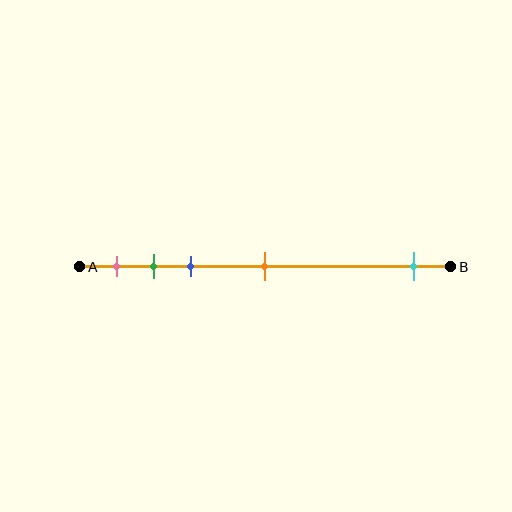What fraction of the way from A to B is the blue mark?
The blue mark is approximately 30% (0.3) of the way from A to B.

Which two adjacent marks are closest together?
The green and blue marks are the closest adjacent pair.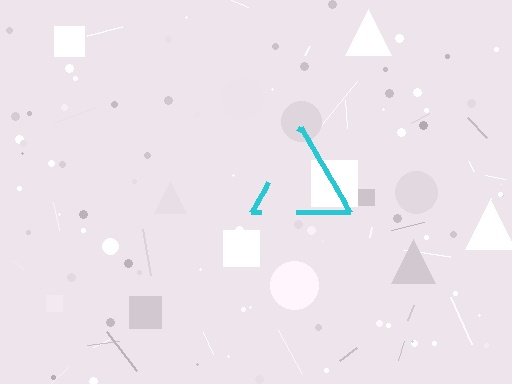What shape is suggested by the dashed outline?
The dashed outline suggests a triangle.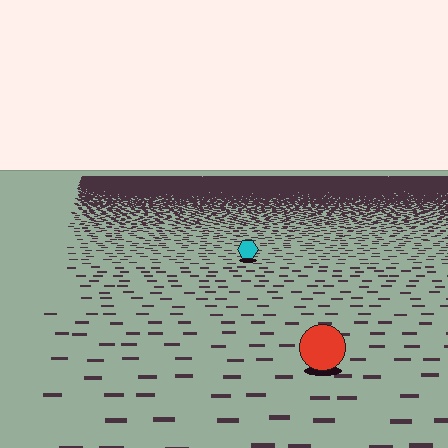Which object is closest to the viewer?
The red circle is closest. The texture marks near it are larger and more spread out.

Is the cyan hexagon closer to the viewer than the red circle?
No. The red circle is closer — you can tell from the texture gradient: the ground texture is coarser near it.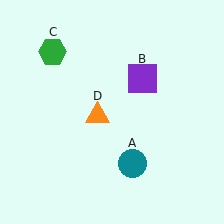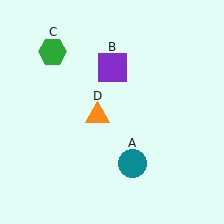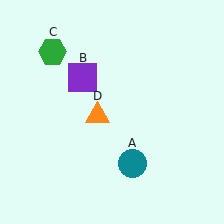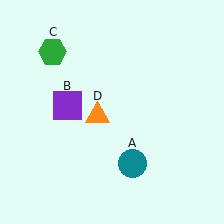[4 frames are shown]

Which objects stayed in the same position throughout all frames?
Teal circle (object A) and green hexagon (object C) and orange triangle (object D) remained stationary.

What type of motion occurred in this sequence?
The purple square (object B) rotated counterclockwise around the center of the scene.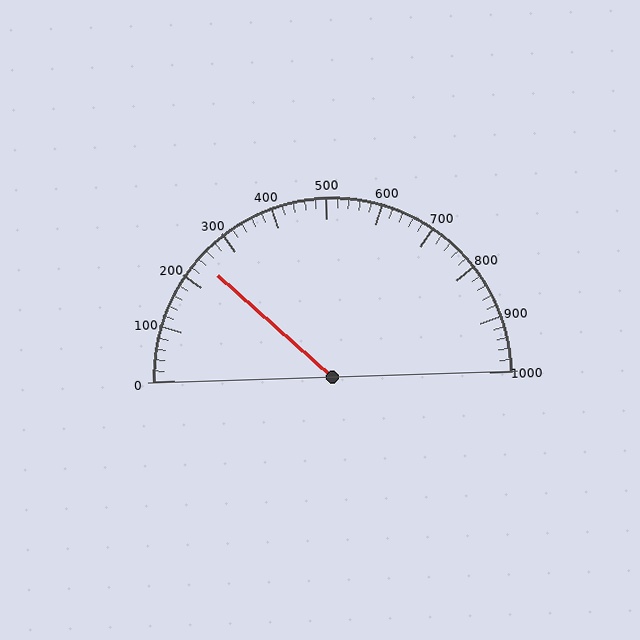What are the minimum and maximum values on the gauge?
The gauge ranges from 0 to 1000.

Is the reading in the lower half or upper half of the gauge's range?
The reading is in the lower half of the range (0 to 1000).